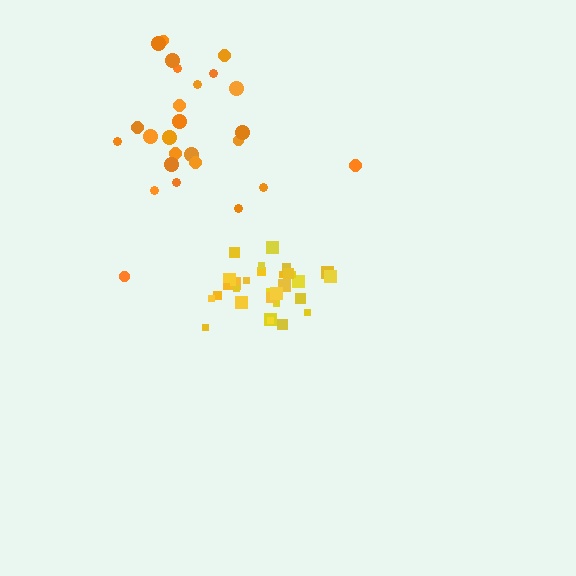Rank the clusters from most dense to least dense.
yellow, orange.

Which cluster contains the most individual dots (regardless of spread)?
Yellow (31).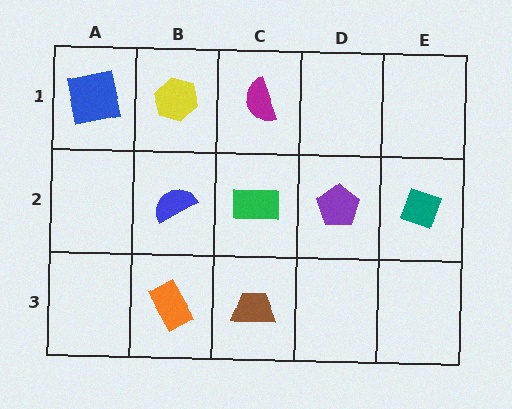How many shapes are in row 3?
2 shapes.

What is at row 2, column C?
A green rectangle.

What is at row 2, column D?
A purple pentagon.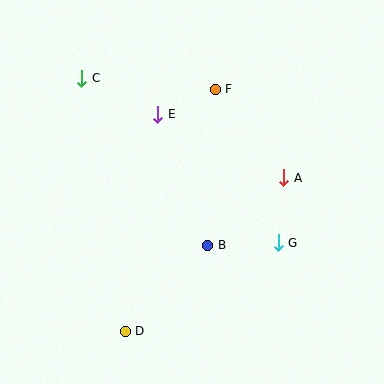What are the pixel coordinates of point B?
Point B is at (208, 245).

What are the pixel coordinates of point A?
Point A is at (284, 178).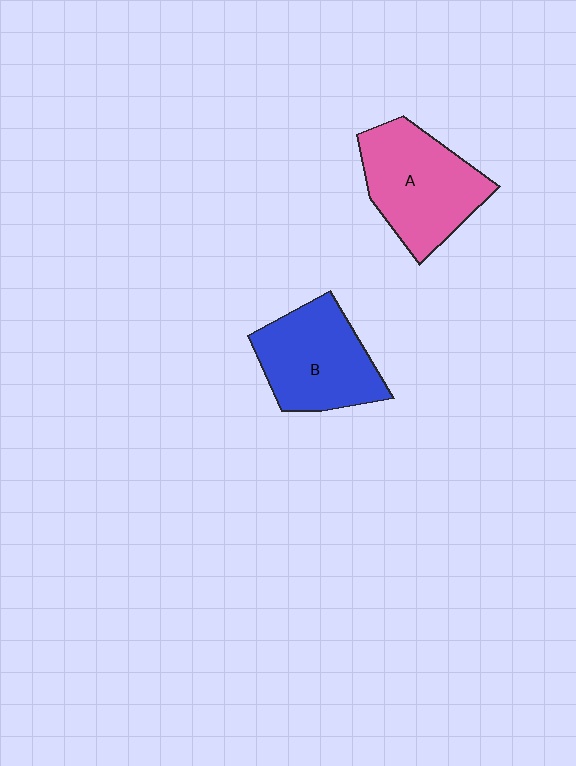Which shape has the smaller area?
Shape B (blue).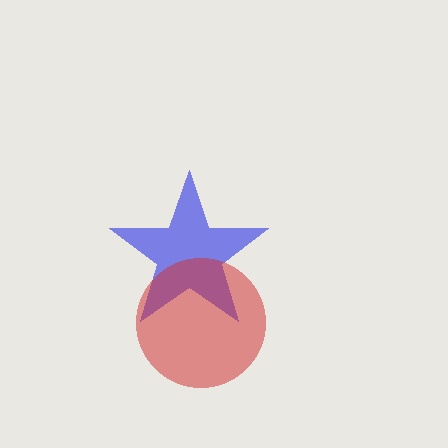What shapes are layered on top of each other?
The layered shapes are: a blue star, a red circle.